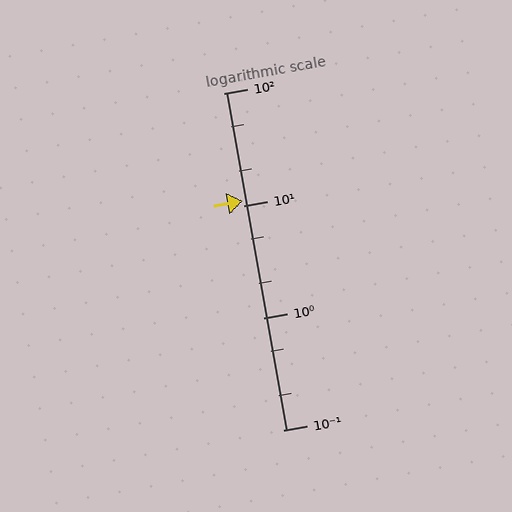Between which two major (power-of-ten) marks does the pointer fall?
The pointer is between 10 and 100.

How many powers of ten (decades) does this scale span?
The scale spans 3 decades, from 0.1 to 100.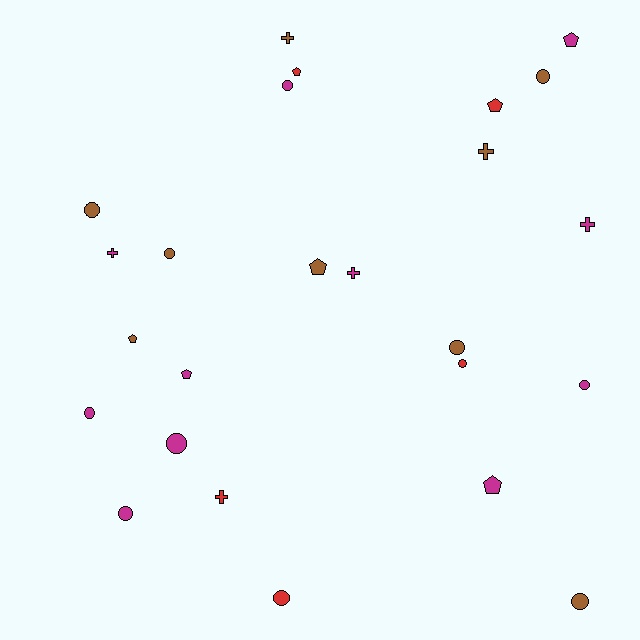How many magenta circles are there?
There are 5 magenta circles.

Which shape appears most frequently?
Circle, with 12 objects.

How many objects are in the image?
There are 25 objects.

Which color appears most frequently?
Magenta, with 11 objects.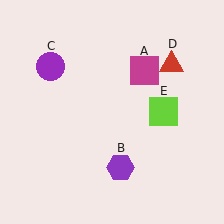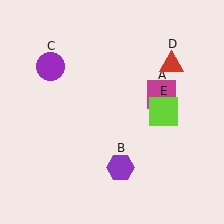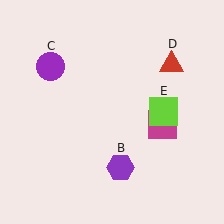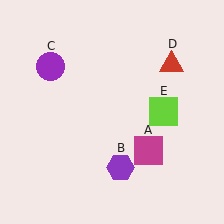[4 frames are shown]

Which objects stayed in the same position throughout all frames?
Purple hexagon (object B) and purple circle (object C) and red triangle (object D) and lime square (object E) remained stationary.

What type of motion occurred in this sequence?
The magenta square (object A) rotated clockwise around the center of the scene.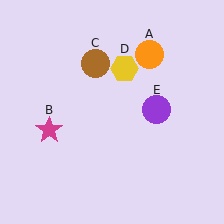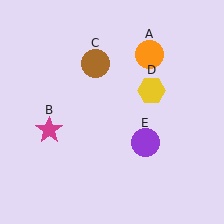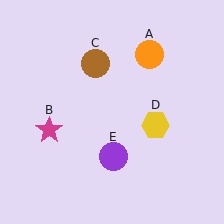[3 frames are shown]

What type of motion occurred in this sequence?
The yellow hexagon (object D), purple circle (object E) rotated clockwise around the center of the scene.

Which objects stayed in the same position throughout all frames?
Orange circle (object A) and magenta star (object B) and brown circle (object C) remained stationary.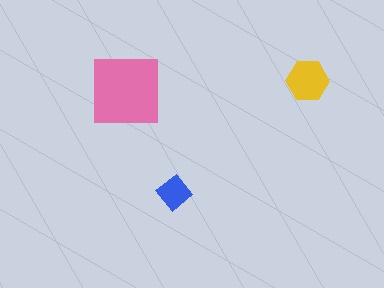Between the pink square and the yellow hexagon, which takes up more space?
The pink square.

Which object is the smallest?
The blue diamond.